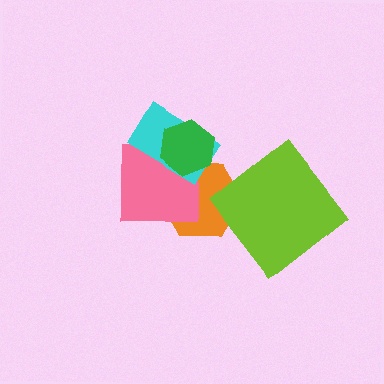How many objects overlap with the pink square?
3 objects overlap with the pink square.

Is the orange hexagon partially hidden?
Yes, it is partially covered by another shape.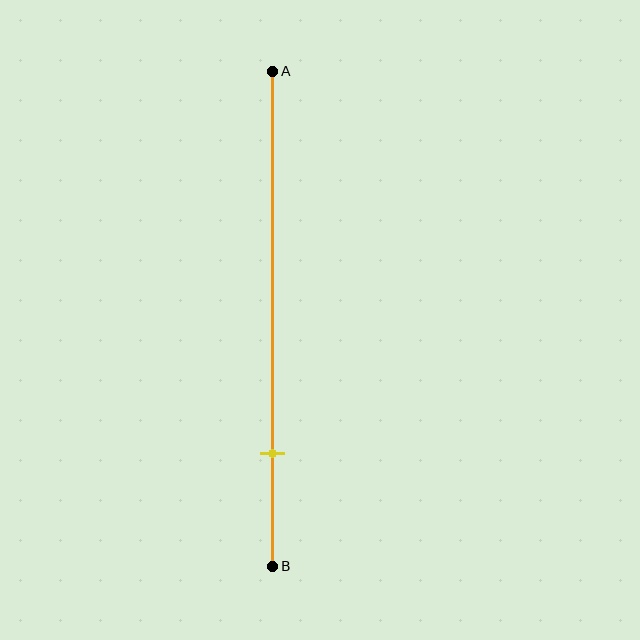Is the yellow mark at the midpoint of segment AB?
No, the mark is at about 75% from A, not at the 50% midpoint.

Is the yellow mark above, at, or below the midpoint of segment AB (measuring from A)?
The yellow mark is below the midpoint of segment AB.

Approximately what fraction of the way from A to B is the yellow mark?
The yellow mark is approximately 75% of the way from A to B.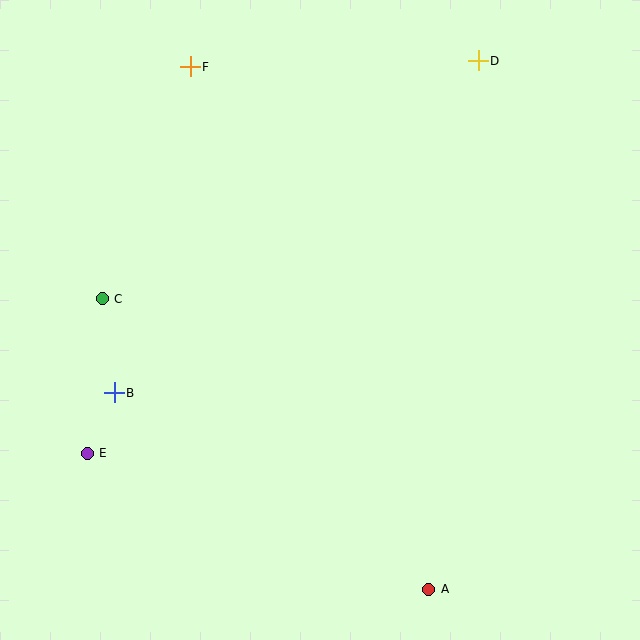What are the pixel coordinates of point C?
Point C is at (102, 299).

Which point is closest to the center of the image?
Point B at (114, 393) is closest to the center.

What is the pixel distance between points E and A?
The distance between E and A is 368 pixels.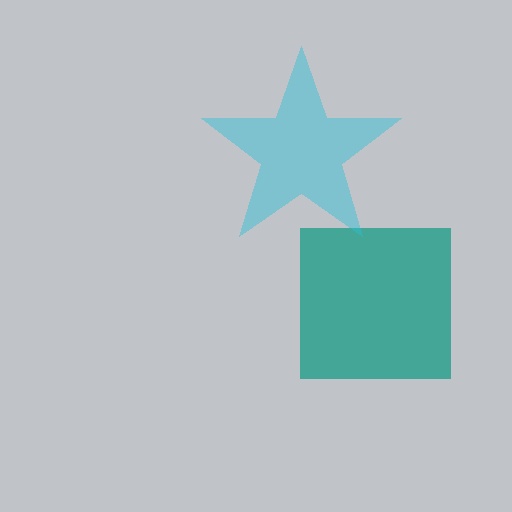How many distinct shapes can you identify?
There are 2 distinct shapes: a teal square, a cyan star.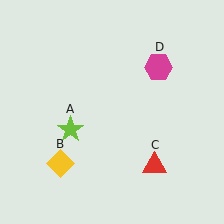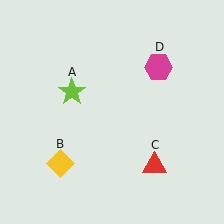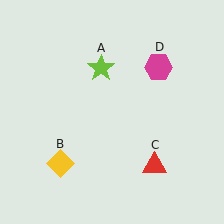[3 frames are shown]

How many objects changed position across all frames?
1 object changed position: lime star (object A).